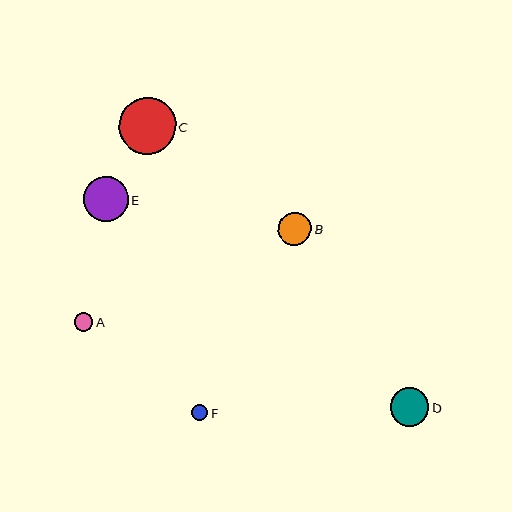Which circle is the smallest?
Circle F is the smallest with a size of approximately 16 pixels.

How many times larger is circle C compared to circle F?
Circle C is approximately 3.6 times the size of circle F.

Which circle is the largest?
Circle C is the largest with a size of approximately 57 pixels.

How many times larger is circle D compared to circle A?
Circle D is approximately 2.0 times the size of circle A.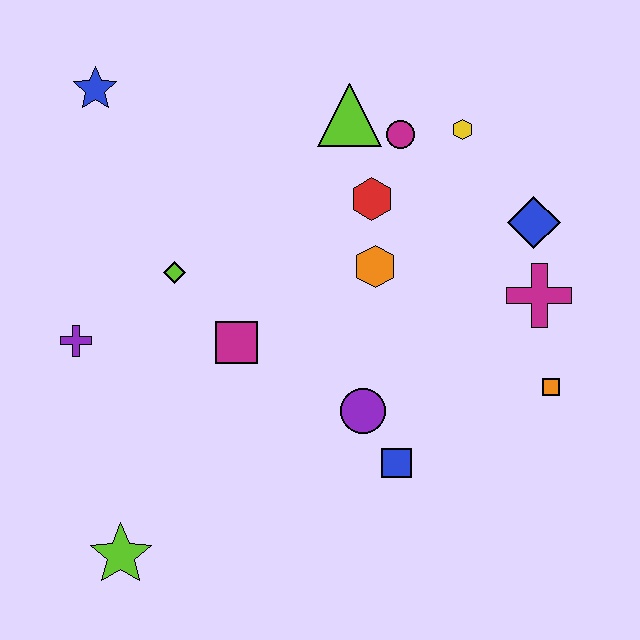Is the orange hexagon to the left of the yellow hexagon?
Yes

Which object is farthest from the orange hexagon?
The lime star is farthest from the orange hexagon.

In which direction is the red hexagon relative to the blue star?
The red hexagon is to the right of the blue star.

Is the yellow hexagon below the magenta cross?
No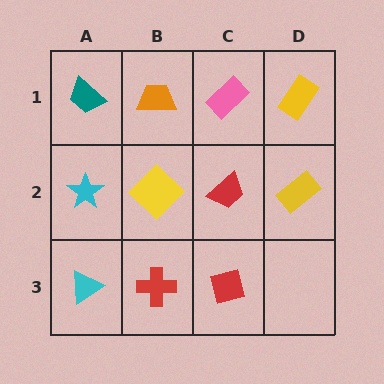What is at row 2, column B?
A yellow diamond.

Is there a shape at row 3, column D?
No, that cell is empty.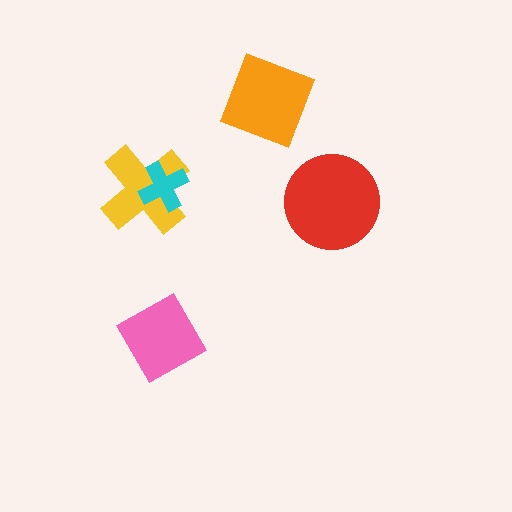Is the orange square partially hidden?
No, no other shape covers it.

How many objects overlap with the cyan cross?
1 object overlaps with the cyan cross.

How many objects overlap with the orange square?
0 objects overlap with the orange square.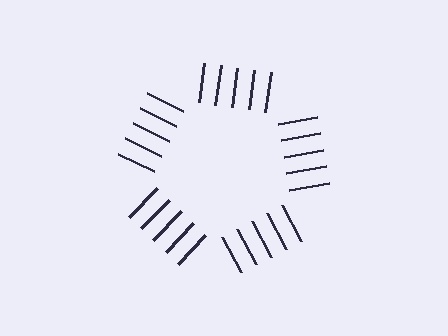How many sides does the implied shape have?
5 sides — the line-ends trace a pentagon.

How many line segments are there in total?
25 — 5 along each of the 5 edges.